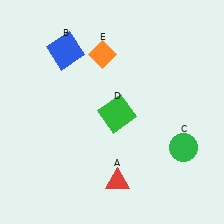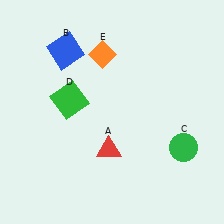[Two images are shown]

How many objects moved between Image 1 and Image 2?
2 objects moved between the two images.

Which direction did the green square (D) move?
The green square (D) moved left.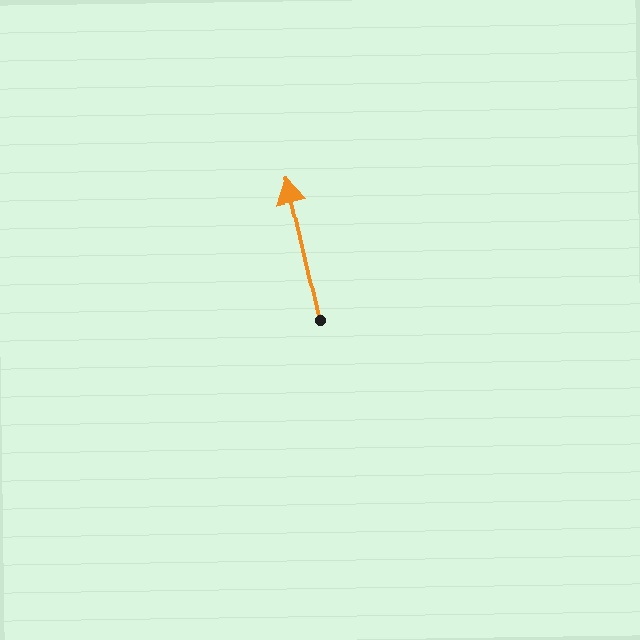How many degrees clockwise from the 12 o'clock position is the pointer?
Approximately 347 degrees.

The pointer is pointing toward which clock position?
Roughly 12 o'clock.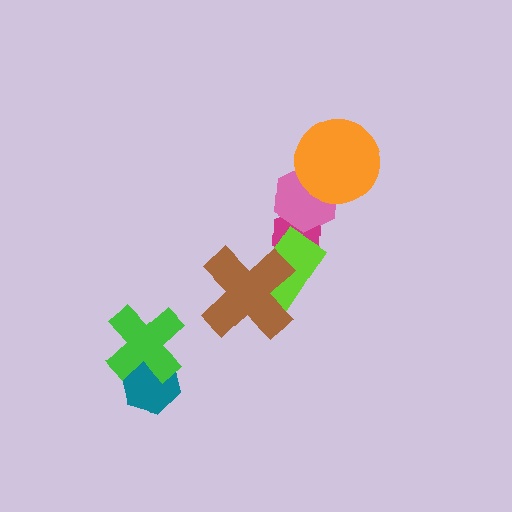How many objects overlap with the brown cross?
1 object overlaps with the brown cross.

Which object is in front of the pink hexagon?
The orange circle is in front of the pink hexagon.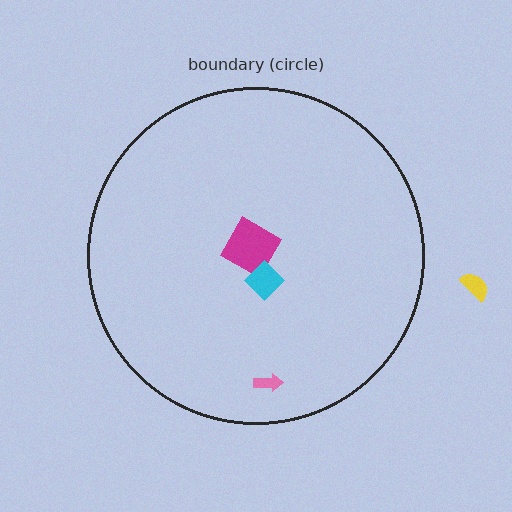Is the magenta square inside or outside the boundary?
Inside.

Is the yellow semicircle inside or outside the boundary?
Outside.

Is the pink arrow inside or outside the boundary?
Inside.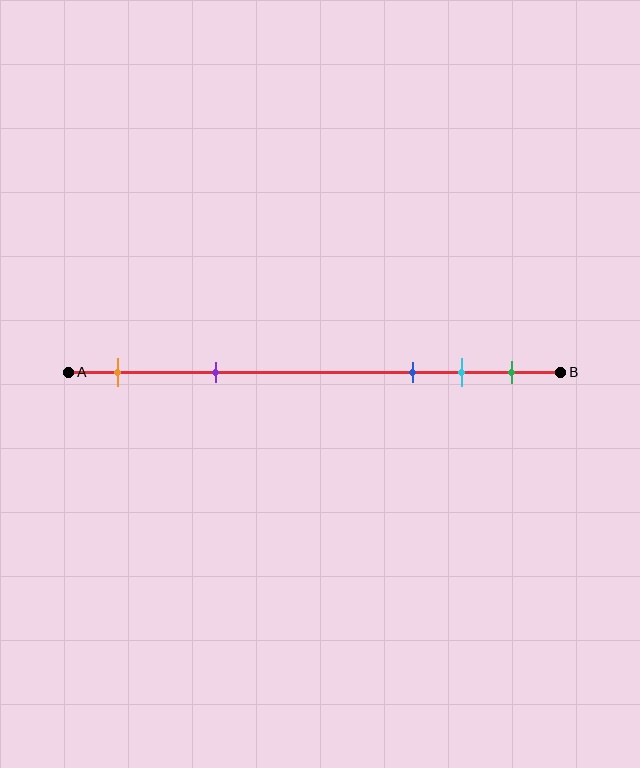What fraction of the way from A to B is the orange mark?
The orange mark is approximately 10% (0.1) of the way from A to B.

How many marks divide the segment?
There are 5 marks dividing the segment.